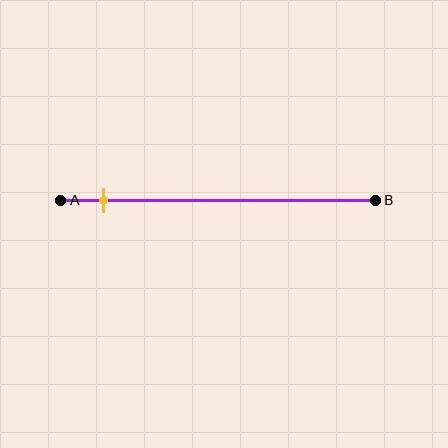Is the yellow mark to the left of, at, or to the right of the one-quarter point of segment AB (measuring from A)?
The yellow mark is to the left of the one-quarter point of segment AB.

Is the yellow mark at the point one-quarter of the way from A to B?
No, the mark is at about 15% from A, not at the 25% one-quarter point.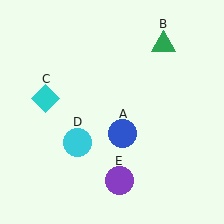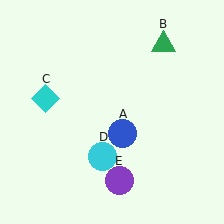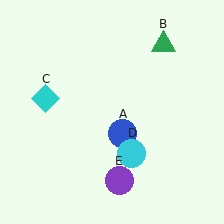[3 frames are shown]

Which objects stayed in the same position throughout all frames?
Blue circle (object A) and green triangle (object B) and cyan diamond (object C) and purple circle (object E) remained stationary.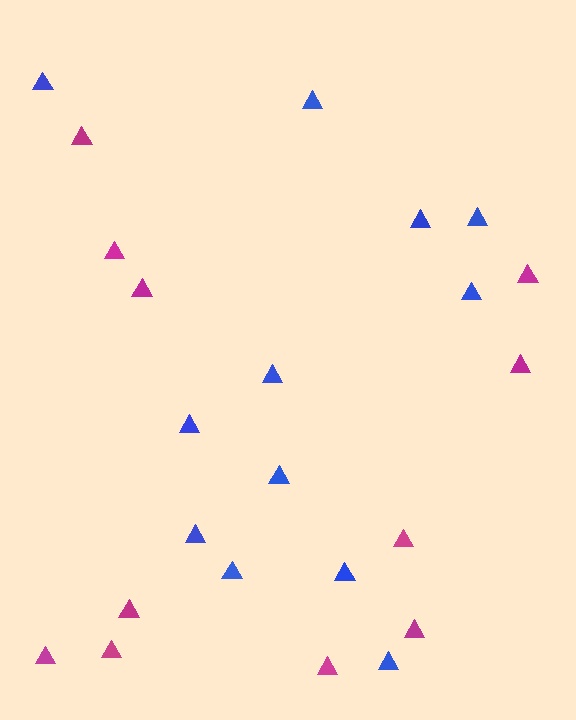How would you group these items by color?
There are 2 groups: one group of blue triangles (12) and one group of magenta triangles (11).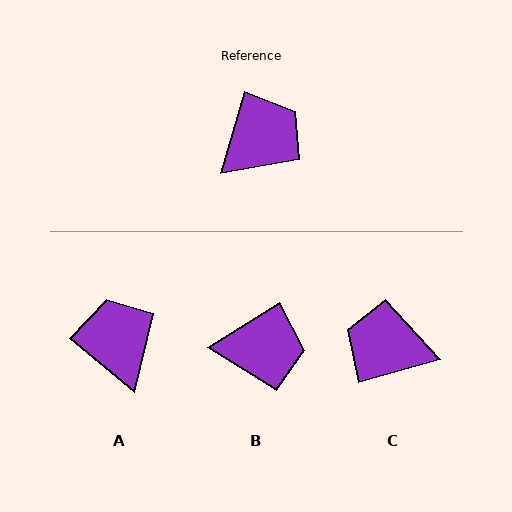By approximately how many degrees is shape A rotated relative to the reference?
Approximately 67 degrees counter-clockwise.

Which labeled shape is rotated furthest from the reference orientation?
C, about 123 degrees away.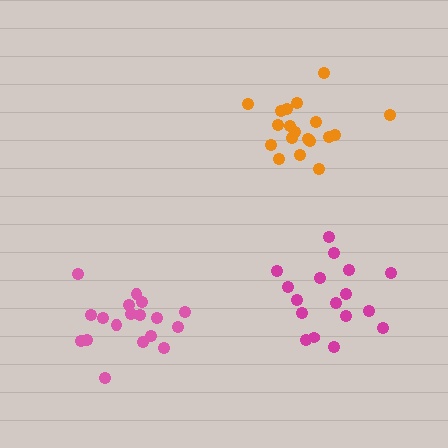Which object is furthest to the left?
The pink cluster is leftmost.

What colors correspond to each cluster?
The clusters are colored: orange, magenta, pink.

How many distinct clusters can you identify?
There are 3 distinct clusters.